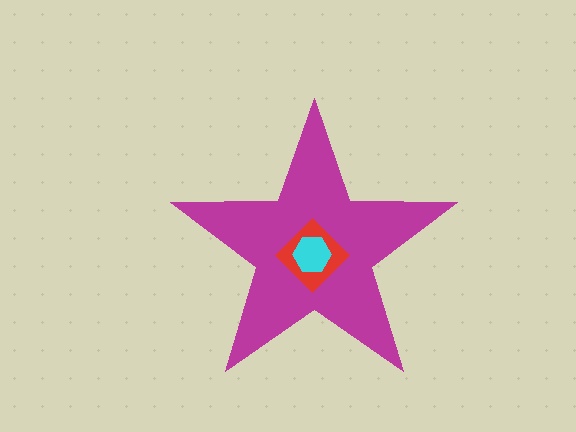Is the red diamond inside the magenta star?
Yes.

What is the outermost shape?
The magenta star.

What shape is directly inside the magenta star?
The red diamond.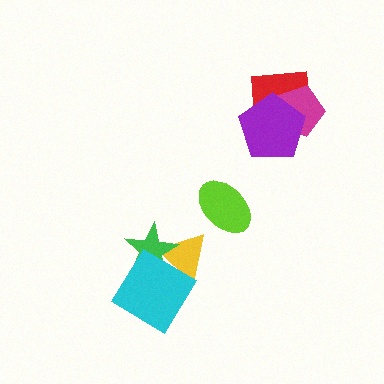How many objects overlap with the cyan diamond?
2 objects overlap with the cyan diamond.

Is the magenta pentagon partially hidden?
Yes, it is partially covered by another shape.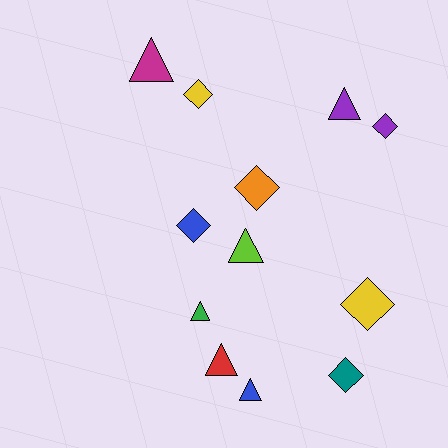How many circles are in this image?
There are no circles.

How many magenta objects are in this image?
There is 1 magenta object.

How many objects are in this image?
There are 12 objects.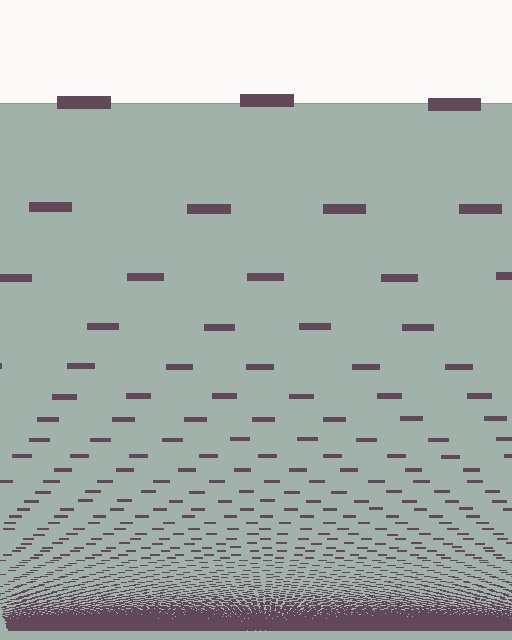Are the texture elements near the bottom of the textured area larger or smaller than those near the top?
Smaller. The gradient is inverted — elements near the bottom are smaller and denser.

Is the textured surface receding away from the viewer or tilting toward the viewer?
The surface appears to tilt toward the viewer. Texture elements get larger and sparser toward the top.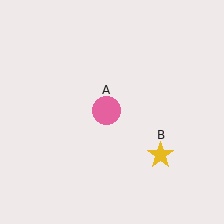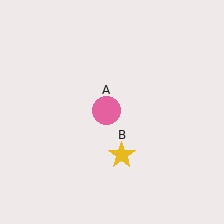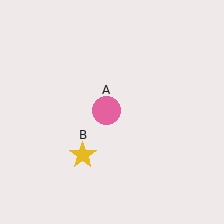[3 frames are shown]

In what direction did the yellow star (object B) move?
The yellow star (object B) moved left.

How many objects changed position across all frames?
1 object changed position: yellow star (object B).